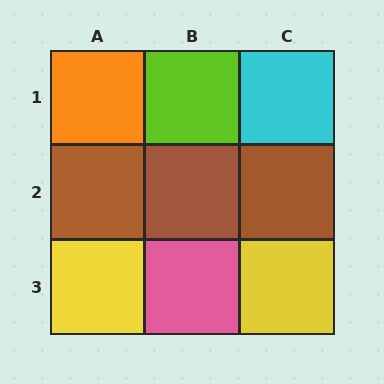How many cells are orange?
1 cell is orange.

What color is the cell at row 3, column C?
Yellow.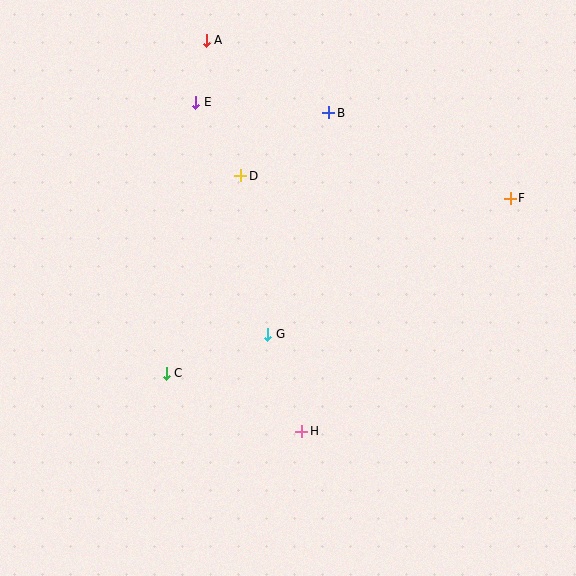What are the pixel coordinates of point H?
Point H is at (302, 432).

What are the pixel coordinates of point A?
Point A is at (206, 40).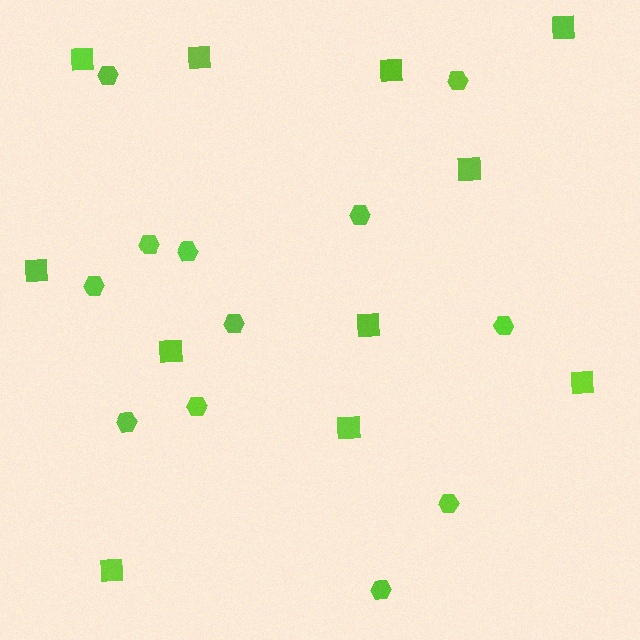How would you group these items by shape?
There are 2 groups: one group of squares (11) and one group of hexagons (12).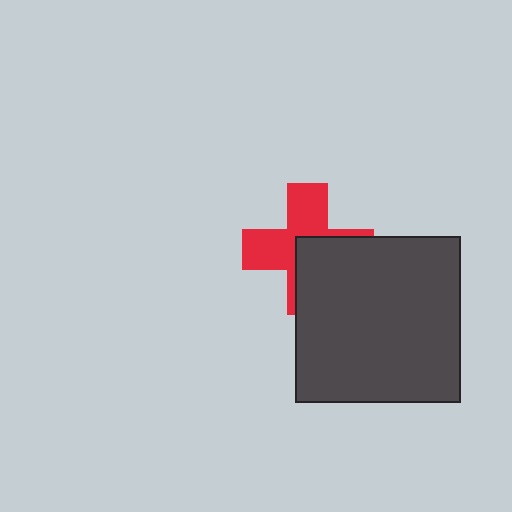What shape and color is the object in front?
The object in front is a dark gray square.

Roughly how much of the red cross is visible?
About half of it is visible (roughly 54%).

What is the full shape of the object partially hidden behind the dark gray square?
The partially hidden object is a red cross.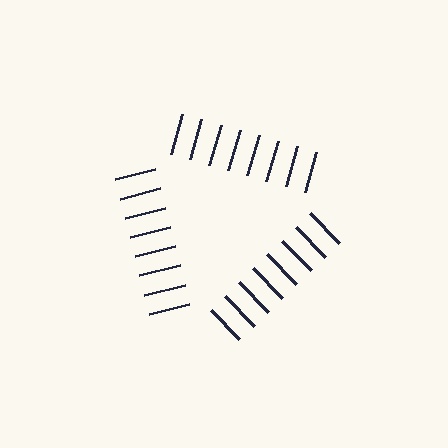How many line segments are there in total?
24 — 8 along each of the 3 edges.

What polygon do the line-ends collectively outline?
An illusory triangle — the line segments terminate on its edges but no continuous stroke is drawn.